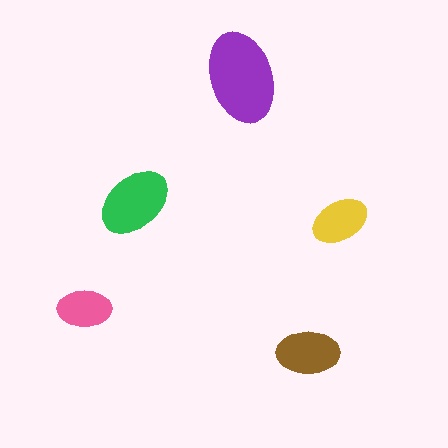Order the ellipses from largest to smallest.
the purple one, the green one, the brown one, the yellow one, the pink one.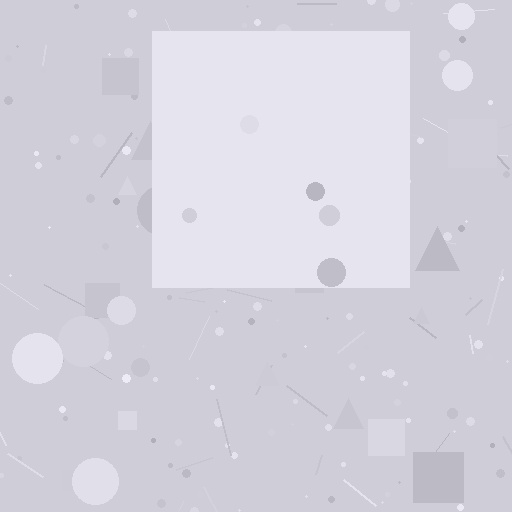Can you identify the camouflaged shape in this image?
The camouflaged shape is a square.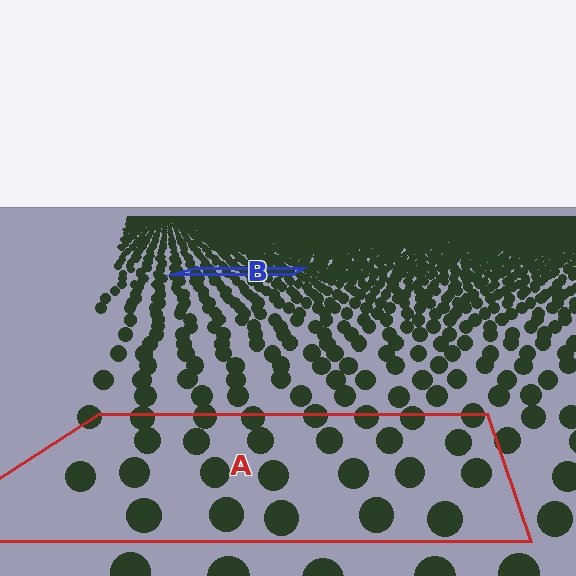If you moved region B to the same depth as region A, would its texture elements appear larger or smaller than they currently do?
They would appear larger. At a closer depth, the same texture elements are projected at a bigger on-screen size.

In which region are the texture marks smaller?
The texture marks are smaller in region B, because it is farther away.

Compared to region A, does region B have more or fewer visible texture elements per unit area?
Region B has more texture elements per unit area — they are packed more densely because it is farther away.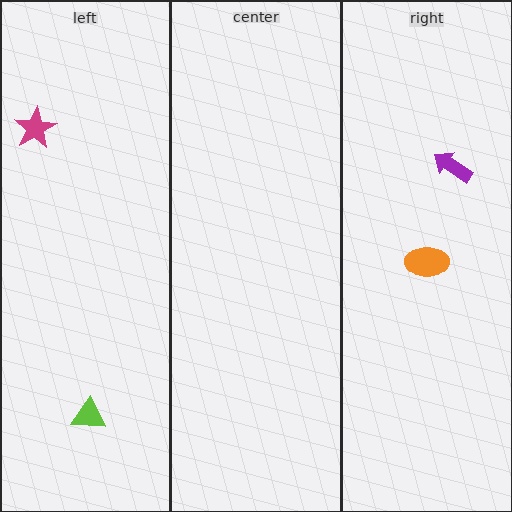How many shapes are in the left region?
2.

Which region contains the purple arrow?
The right region.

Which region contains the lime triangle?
The left region.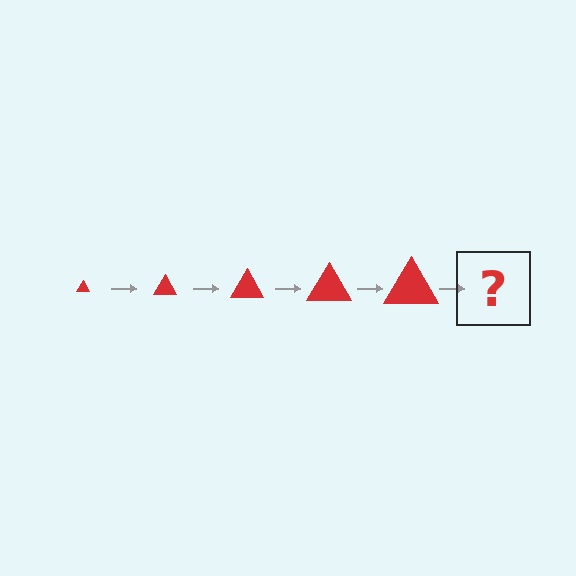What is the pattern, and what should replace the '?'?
The pattern is that the triangle gets progressively larger each step. The '?' should be a red triangle, larger than the previous one.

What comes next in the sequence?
The next element should be a red triangle, larger than the previous one.